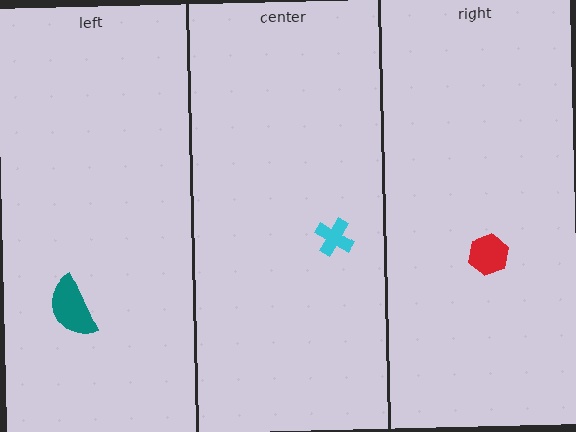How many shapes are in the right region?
1.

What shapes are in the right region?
The red hexagon.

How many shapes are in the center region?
1.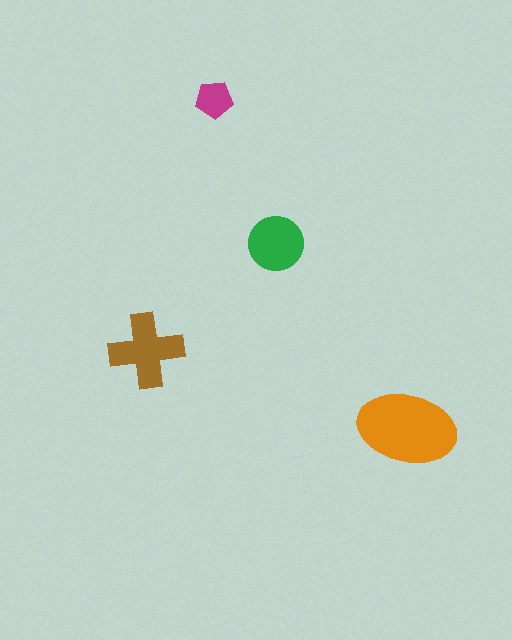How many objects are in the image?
There are 4 objects in the image.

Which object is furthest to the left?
The brown cross is leftmost.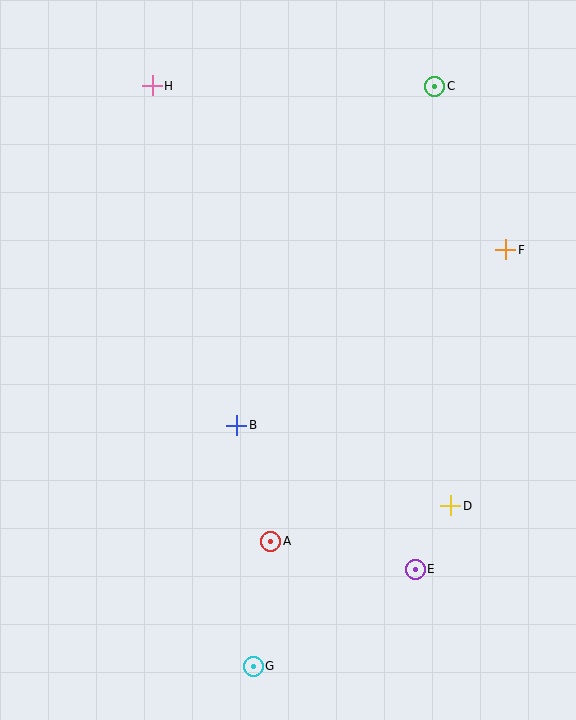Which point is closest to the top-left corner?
Point H is closest to the top-left corner.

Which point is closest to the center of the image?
Point B at (237, 425) is closest to the center.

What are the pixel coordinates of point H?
Point H is at (152, 86).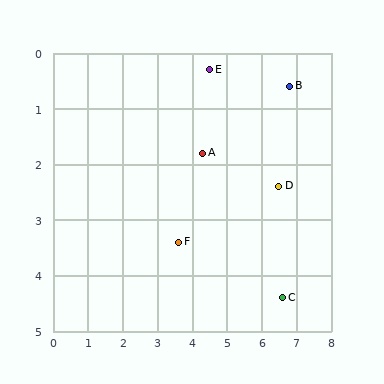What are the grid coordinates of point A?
Point A is at approximately (4.3, 1.8).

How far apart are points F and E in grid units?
Points F and E are about 3.2 grid units apart.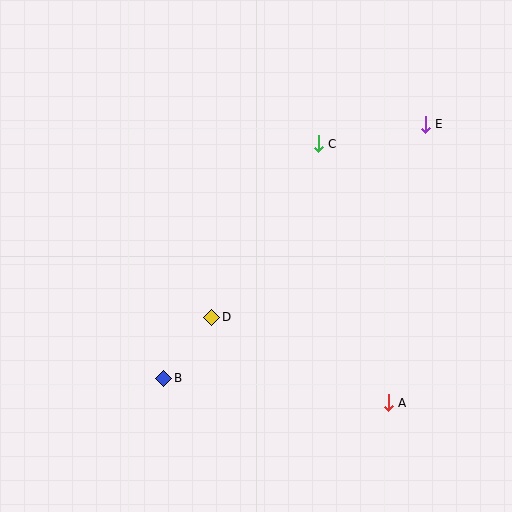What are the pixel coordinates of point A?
Point A is at (388, 403).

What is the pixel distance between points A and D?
The distance between A and D is 196 pixels.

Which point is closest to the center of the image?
Point D at (212, 317) is closest to the center.